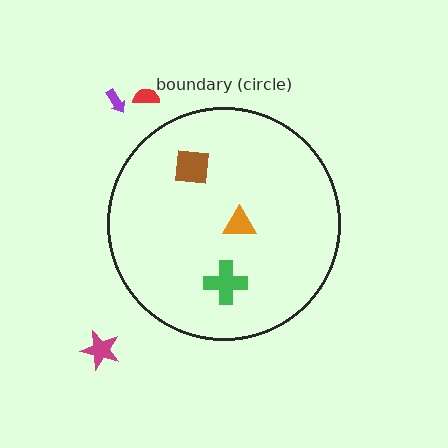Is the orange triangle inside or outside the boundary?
Inside.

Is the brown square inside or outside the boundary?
Inside.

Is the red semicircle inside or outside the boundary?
Outside.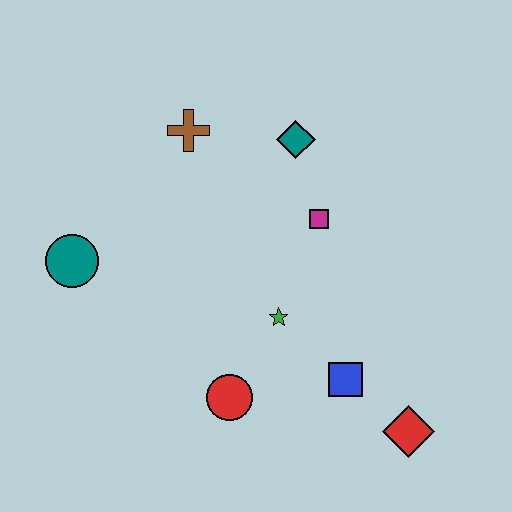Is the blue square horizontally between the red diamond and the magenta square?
Yes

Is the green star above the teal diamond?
No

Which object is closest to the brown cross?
The teal diamond is closest to the brown cross.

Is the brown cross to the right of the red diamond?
No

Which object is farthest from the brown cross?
The red diamond is farthest from the brown cross.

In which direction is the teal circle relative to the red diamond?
The teal circle is to the left of the red diamond.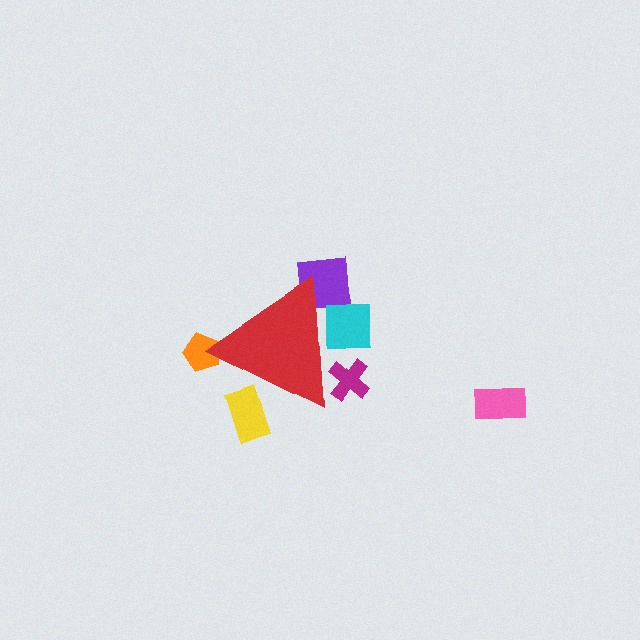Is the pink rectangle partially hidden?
No, the pink rectangle is fully visible.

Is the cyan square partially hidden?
Yes, the cyan square is partially hidden behind the red triangle.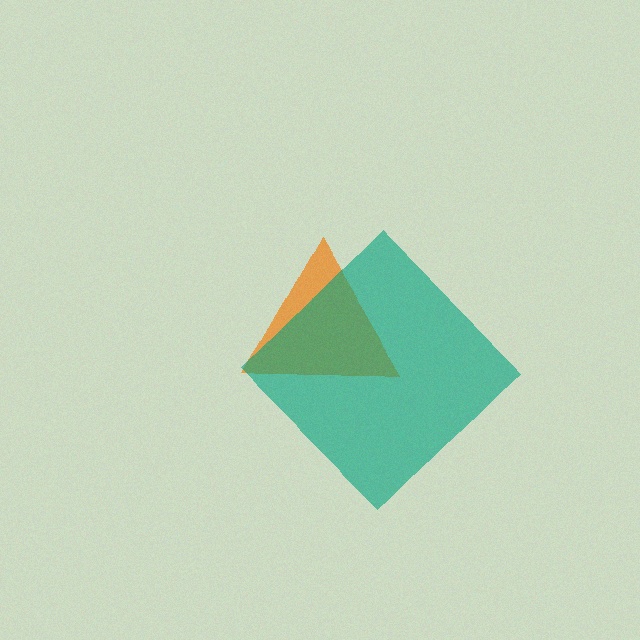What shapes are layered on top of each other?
The layered shapes are: an orange triangle, a teal diamond.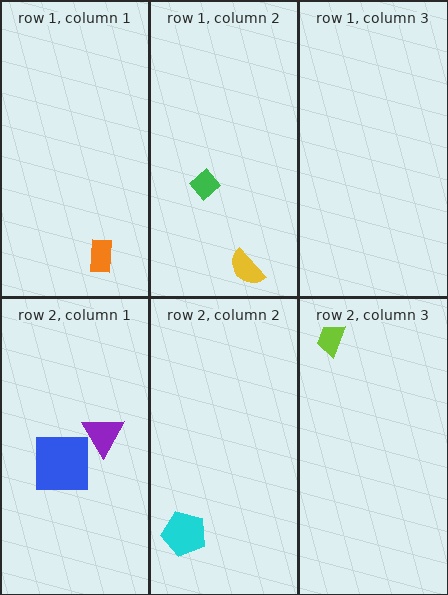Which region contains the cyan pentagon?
The row 2, column 2 region.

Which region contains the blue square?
The row 2, column 1 region.